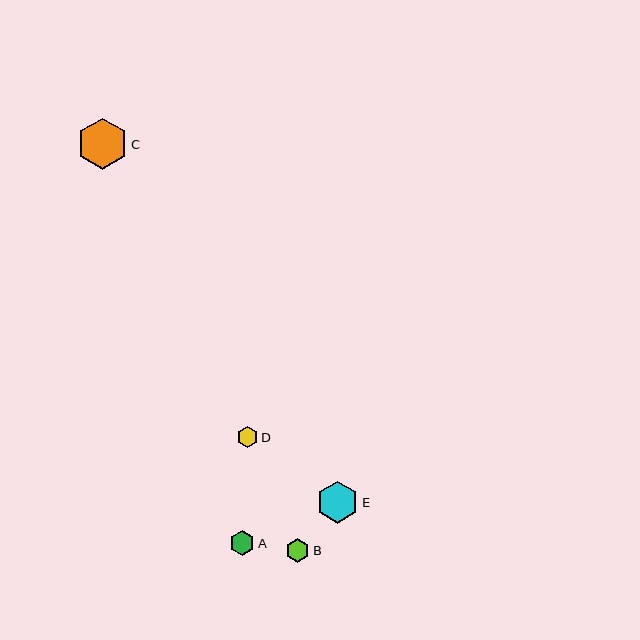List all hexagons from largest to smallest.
From largest to smallest: C, E, A, B, D.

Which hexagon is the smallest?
Hexagon D is the smallest with a size of approximately 21 pixels.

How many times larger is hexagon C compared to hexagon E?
Hexagon C is approximately 1.2 times the size of hexagon E.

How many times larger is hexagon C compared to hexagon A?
Hexagon C is approximately 2.1 times the size of hexagon A.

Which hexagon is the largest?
Hexagon C is the largest with a size of approximately 51 pixels.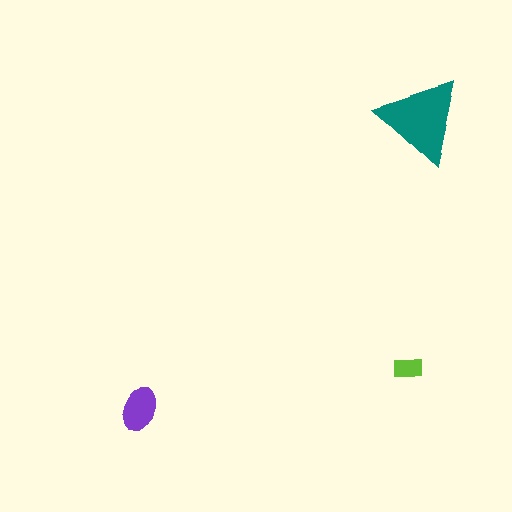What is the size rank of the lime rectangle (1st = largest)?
3rd.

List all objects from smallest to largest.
The lime rectangle, the purple ellipse, the teal triangle.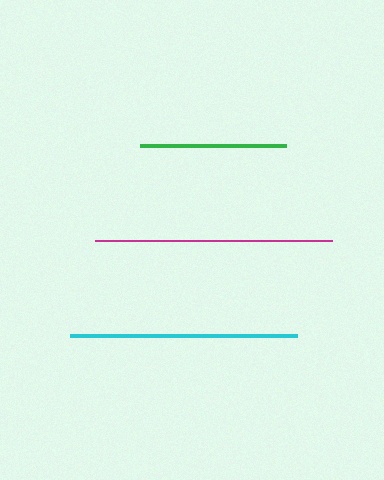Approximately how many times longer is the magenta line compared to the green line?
The magenta line is approximately 1.6 times the length of the green line.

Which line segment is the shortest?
The green line is the shortest at approximately 146 pixels.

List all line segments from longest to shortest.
From longest to shortest: magenta, cyan, green.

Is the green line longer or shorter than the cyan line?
The cyan line is longer than the green line.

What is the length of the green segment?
The green segment is approximately 146 pixels long.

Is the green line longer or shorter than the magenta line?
The magenta line is longer than the green line.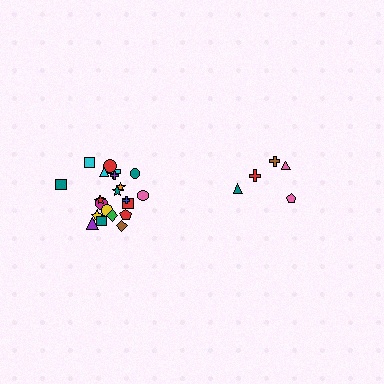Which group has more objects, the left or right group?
The left group.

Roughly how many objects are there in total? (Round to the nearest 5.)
Roughly 25 objects in total.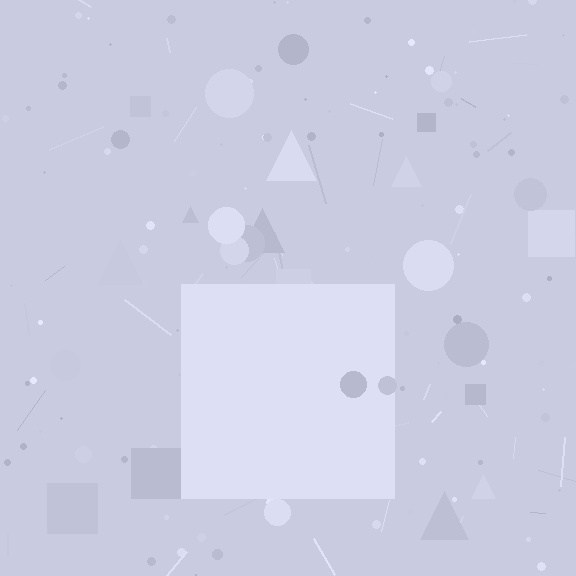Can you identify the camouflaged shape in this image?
The camouflaged shape is a square.